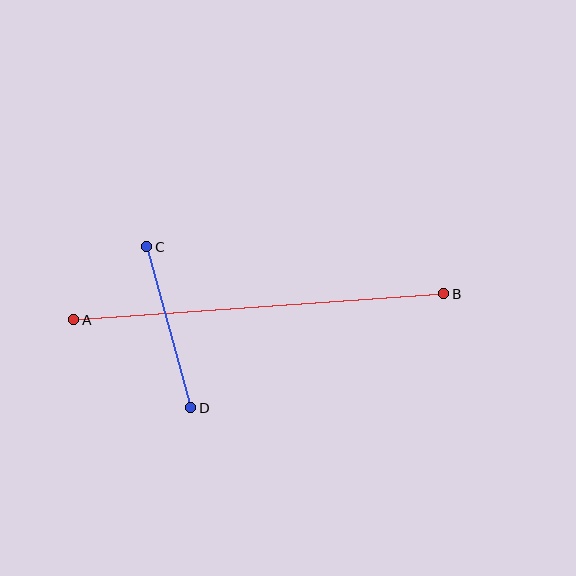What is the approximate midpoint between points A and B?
The midpoint is at approximately (259, 307) pixels.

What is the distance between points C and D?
The distance is approximately 167 pixels.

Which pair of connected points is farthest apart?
Points A and B are farthest apart.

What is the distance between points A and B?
The distance is approximately 371 pixels.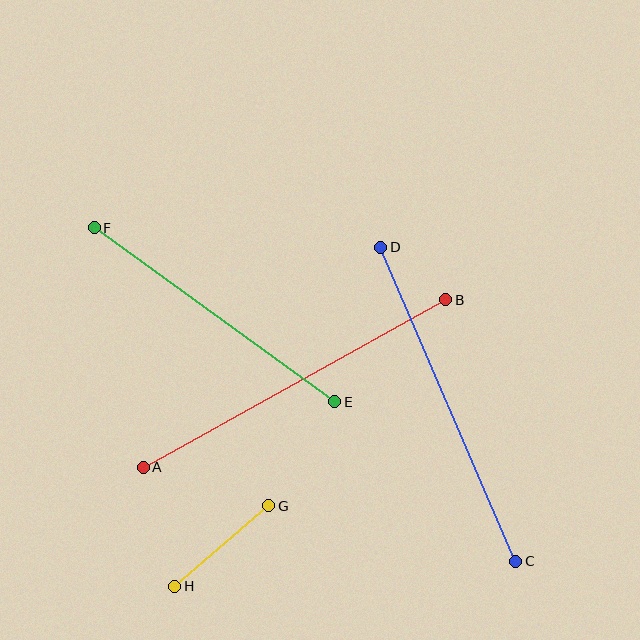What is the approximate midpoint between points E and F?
The midpoint is at approximately (214, 315) pixels.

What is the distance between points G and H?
The distance is approximately 124 pixels.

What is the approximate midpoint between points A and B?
The midpoint is at approximately (294, 383) pixels.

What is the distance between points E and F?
The distance is approximately 297 pixels.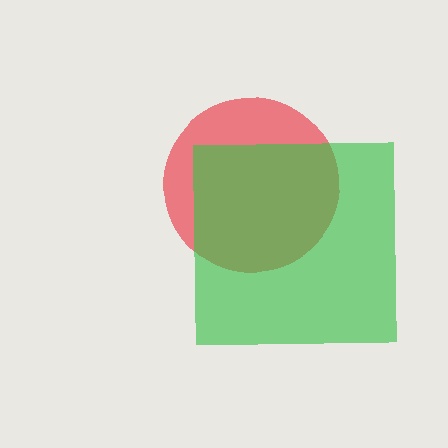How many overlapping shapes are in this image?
There are 2 overlapping shapes in the image.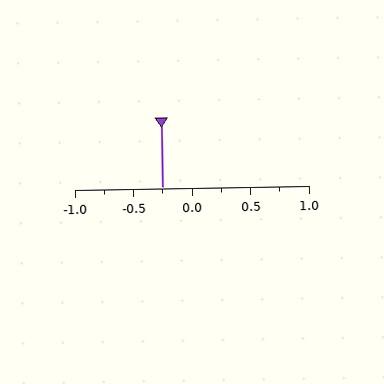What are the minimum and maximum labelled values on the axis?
The axis runs from -1.0 to 1.0.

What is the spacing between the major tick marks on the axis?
The major ticks are spaced 0.5 apart.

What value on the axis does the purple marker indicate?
The marker indicates approximately -0.25.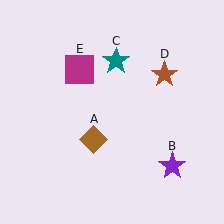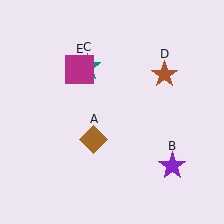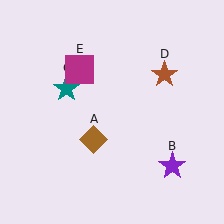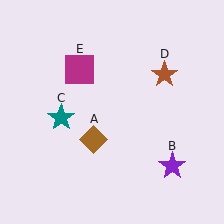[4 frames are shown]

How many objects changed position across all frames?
1 object changed position: teal star (object C).